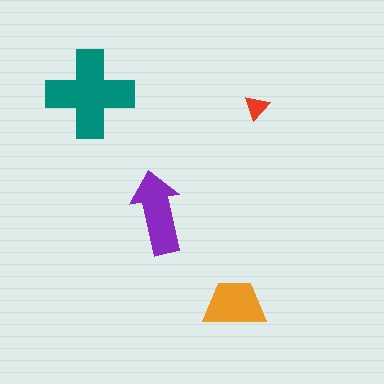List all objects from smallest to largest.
The red triangle, the orange trapezoid, the purple arrow, the teal cross.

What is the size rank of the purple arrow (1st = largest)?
2nd.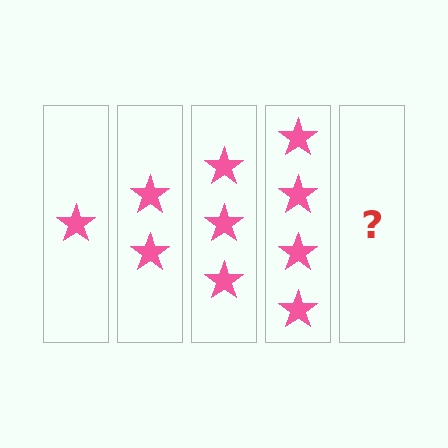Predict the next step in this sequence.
The next step is 5 stars.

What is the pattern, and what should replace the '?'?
The pattern is that each step adds one more star. The '?' should be 5 stars.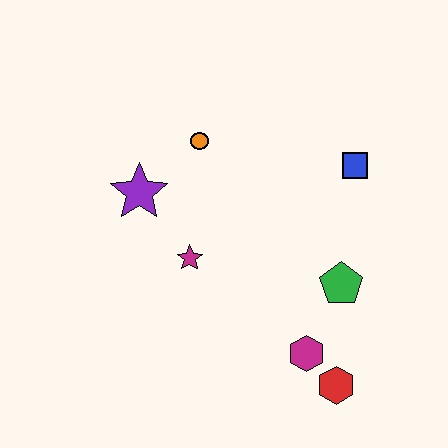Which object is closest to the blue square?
The green pentagon is closest to the blue square.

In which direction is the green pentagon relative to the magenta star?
The green pentagon is to the right of the magenta star.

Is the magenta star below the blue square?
Yes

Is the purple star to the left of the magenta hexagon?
Yes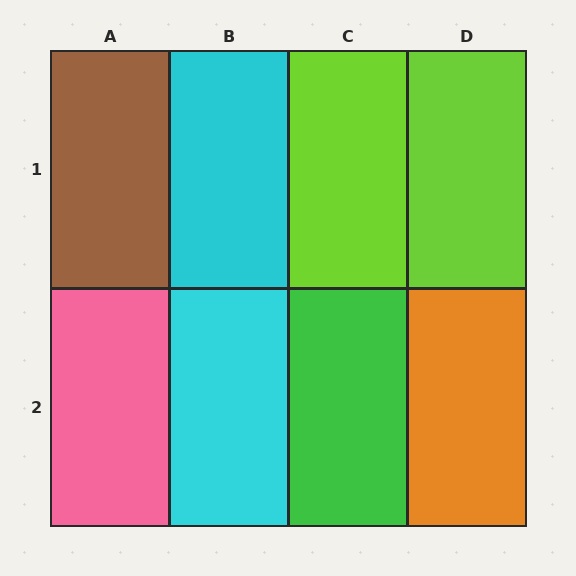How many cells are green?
1 cell is green.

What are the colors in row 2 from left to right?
Pink, cyan, green, orange.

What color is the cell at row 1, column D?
Lime.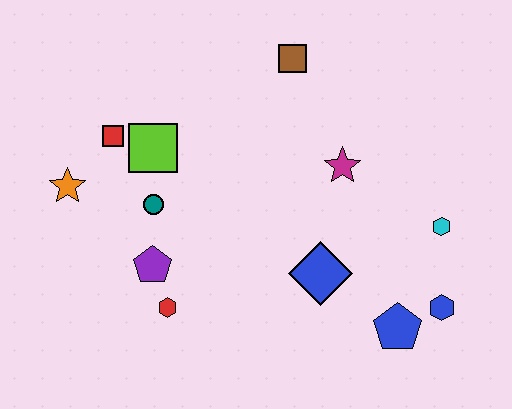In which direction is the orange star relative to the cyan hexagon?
The orange star is to the left of the cyan hexagon.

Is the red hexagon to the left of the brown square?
Yes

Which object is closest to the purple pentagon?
The red hexagon is closest to the purple pentagon.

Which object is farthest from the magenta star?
The orange star is farthest from the magenta star.